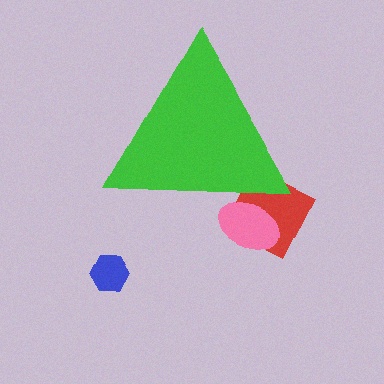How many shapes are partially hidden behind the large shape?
2 shapes are partially hidden.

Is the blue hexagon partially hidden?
No, the blue hexagon is fully visible.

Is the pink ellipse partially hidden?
Yes, the pink ellipse is partially hidden behind the green triangle.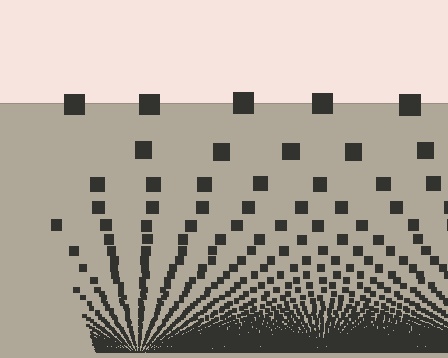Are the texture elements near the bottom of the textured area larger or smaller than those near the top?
Smaller. The gradient is inverted — elements near the bottom are smaller and denser.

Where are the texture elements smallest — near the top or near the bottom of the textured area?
Near the bottom.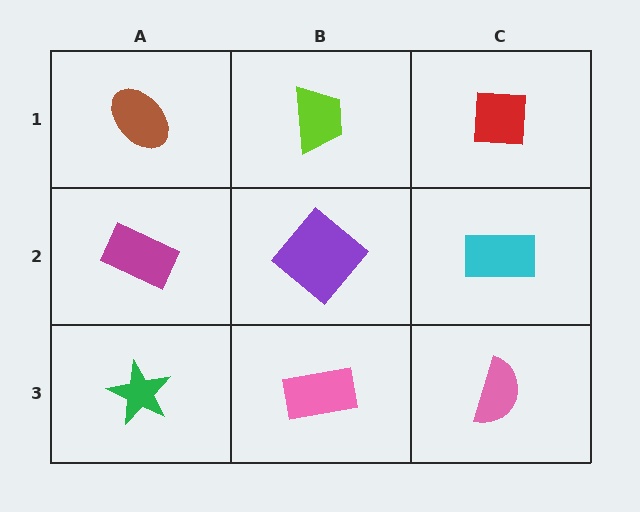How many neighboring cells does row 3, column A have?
2.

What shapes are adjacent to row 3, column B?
A purple diamond (row 2, column B), a green star (row 3, column A), a pink semicircle (row 3, column C).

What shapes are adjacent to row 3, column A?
A magenta rectangle (row 2, column A), a pink rectangle (row 3, column B).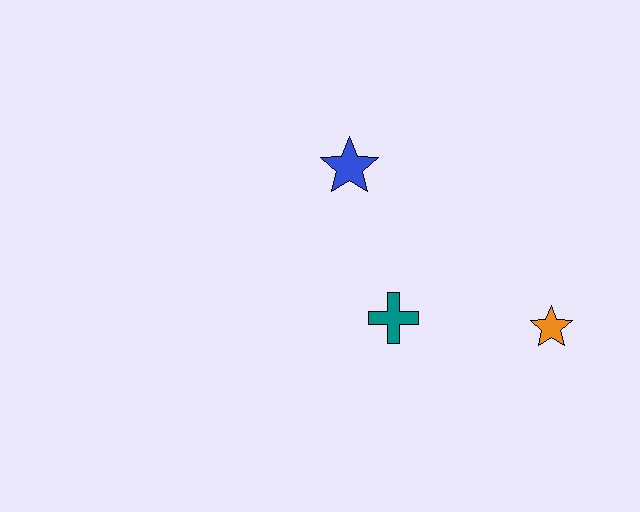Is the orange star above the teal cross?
No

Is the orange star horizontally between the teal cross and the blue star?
No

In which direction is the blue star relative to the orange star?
The blue star is to the left of the orange star.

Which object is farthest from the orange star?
The blue star is farthest from the orange star.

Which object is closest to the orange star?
The teal cross is closest to the orange star.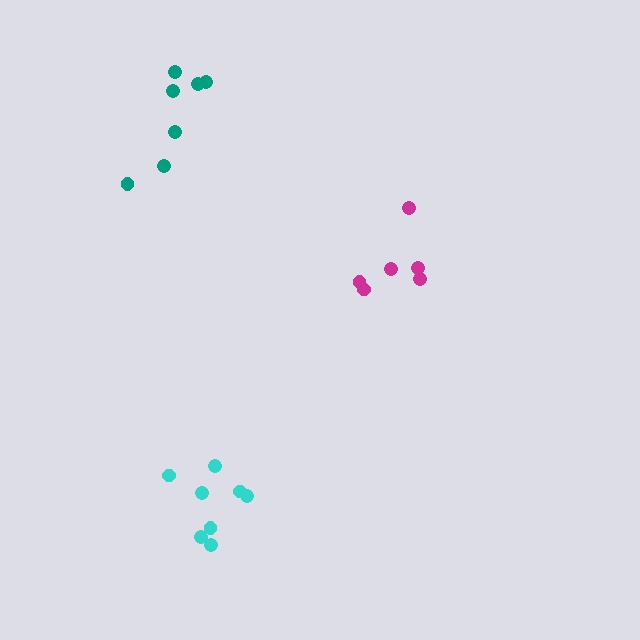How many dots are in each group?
Group 1: 8 dots, Group 2: 7 dots, Group 3: 6 dots (21 total).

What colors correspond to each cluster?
The clusters are colored: cyan, teal, magenta.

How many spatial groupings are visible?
There are 3 spatial groupings.